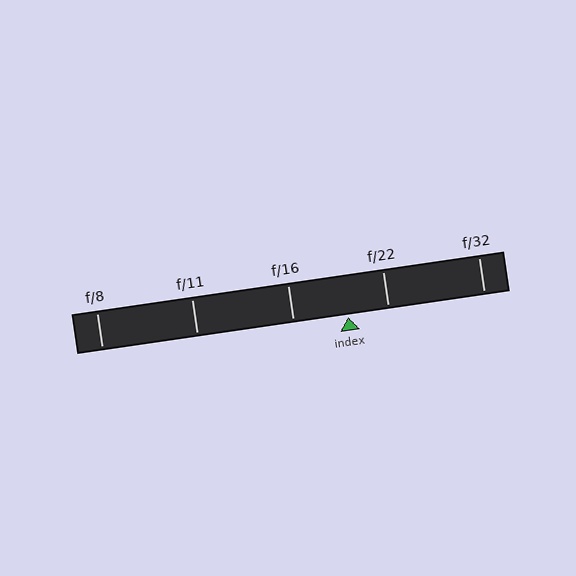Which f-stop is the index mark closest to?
The index mark is closest to f/22.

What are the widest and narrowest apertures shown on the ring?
The widest aperture shown is f/8 and the narrowest is f/32.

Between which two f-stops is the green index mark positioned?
The index mark is between f/16 and f/22.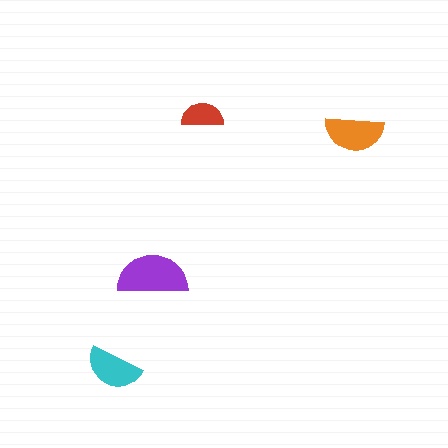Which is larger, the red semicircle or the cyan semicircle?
The cyan one.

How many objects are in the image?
There are 4 objects in the image.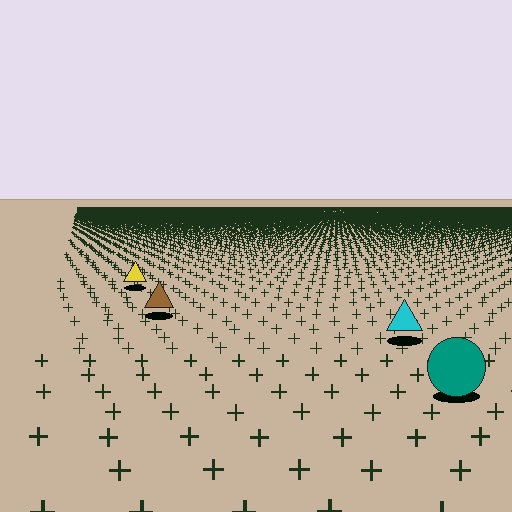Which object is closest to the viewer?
The teal circle is closest. The texture marks near it are larger and more spread out.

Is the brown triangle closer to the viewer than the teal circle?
No. The teal circle is closer — you can tell from the texture gradient: the ground texture is coarser near it.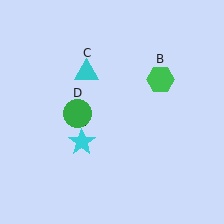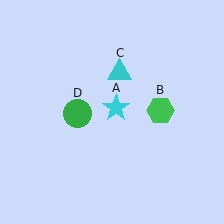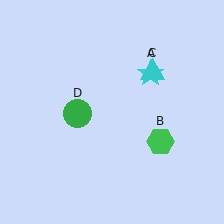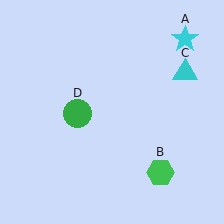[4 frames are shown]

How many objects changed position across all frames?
3 objects changed position: cyan star (object A), green hexagon (object B), cyan triangle (object C).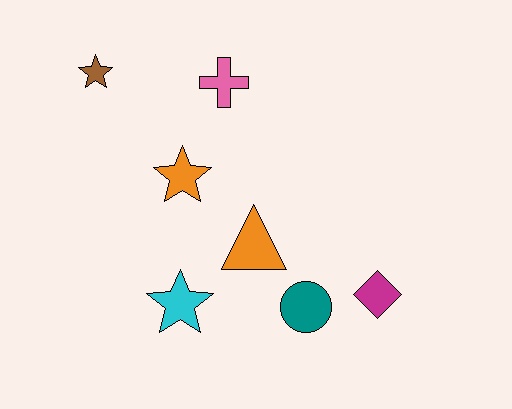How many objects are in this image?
There are 7 objects.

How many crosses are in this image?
There is 1 cross.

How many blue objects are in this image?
There are no blue objects.